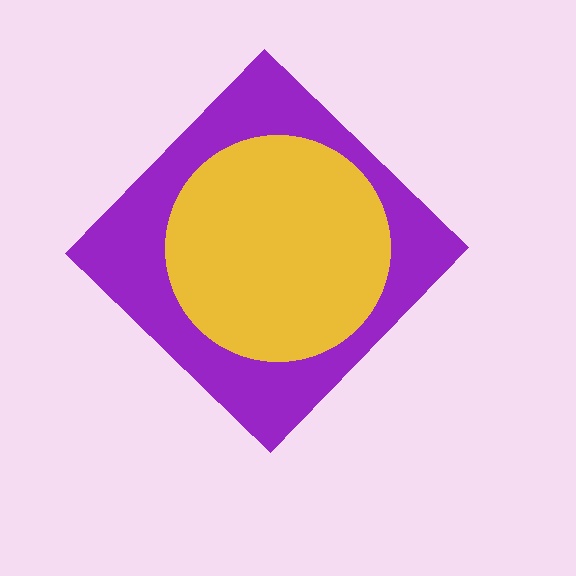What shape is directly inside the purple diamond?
The yellow circle.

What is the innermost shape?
The yellow circle.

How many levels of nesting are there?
2.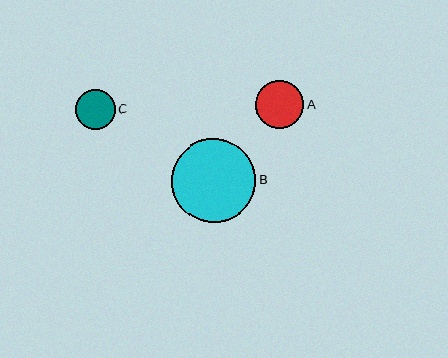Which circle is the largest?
Circle B is the largest with a size of approximately 84 pixels.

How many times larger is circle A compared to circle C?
Circle A is approximately 1.2 times the size of circle C.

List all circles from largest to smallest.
From largest to smallest: B, A, C.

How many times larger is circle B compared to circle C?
Circle B is approximately 2.1 times the size of circle C.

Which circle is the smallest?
Circle C is the smallest with a size of approximately 40 pixels.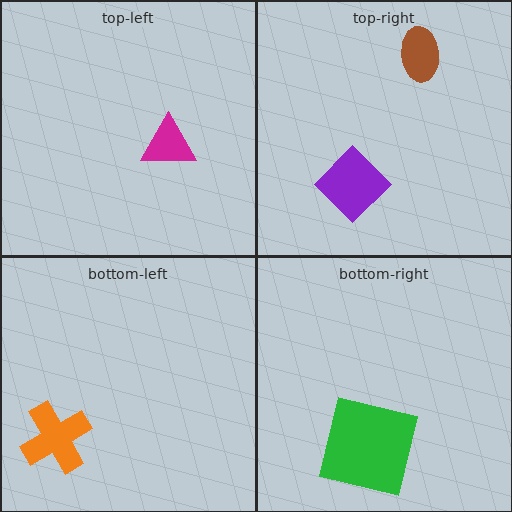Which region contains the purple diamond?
The top-right region.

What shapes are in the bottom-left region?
The orange cross.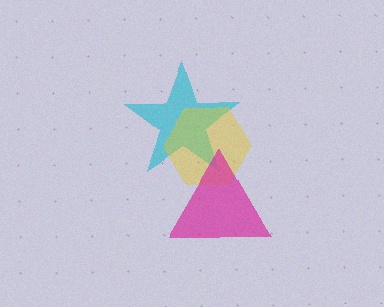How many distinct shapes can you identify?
There are 3 distinct shapes: a cyan star, a yellow hexagon, a magenta triangle.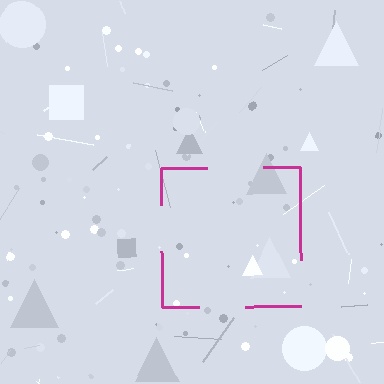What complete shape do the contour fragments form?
The contour fragments form a square.